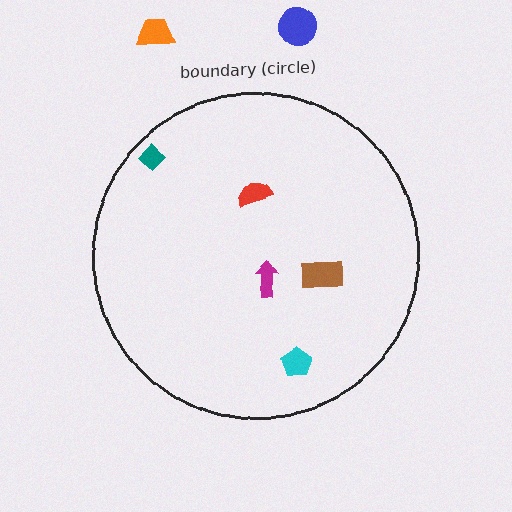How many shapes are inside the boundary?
5 inside, 2 outside.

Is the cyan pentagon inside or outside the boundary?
Inside.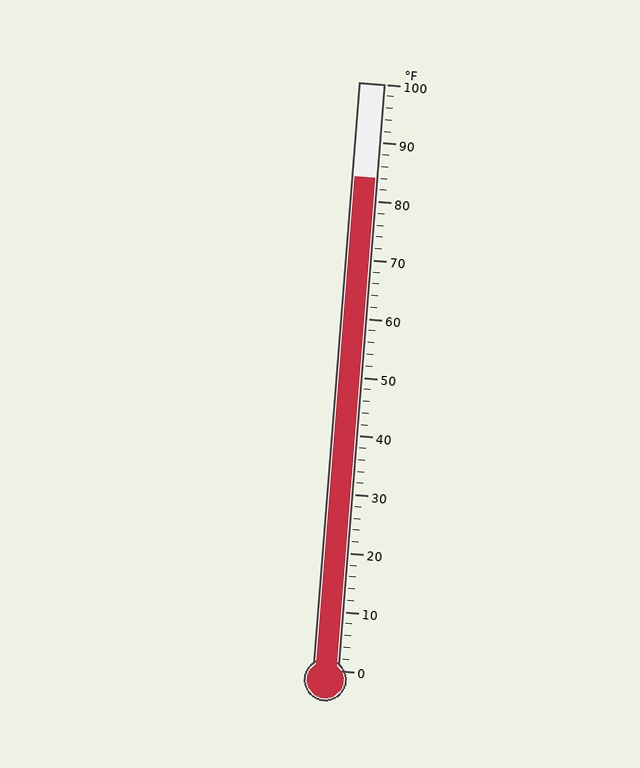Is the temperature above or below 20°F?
The temperature is above 20°F.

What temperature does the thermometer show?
The thermometer shows approximately 84°F.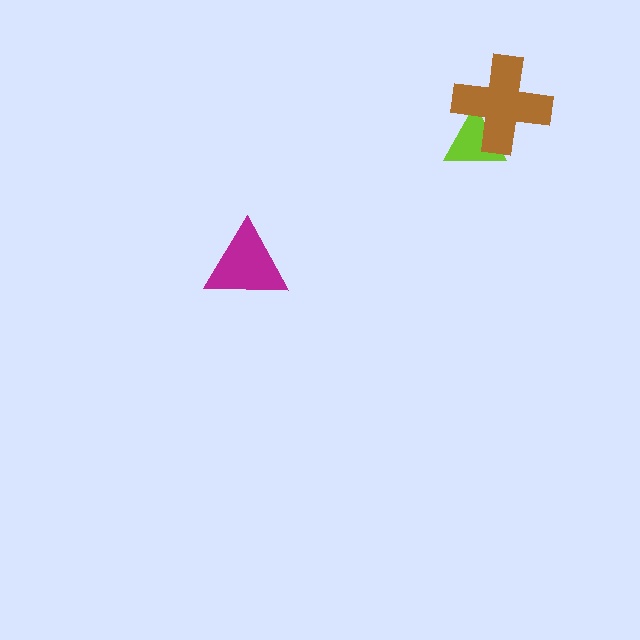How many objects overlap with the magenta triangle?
0 objects overlap with the magenta triangle.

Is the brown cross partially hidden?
No, no other shape covers it.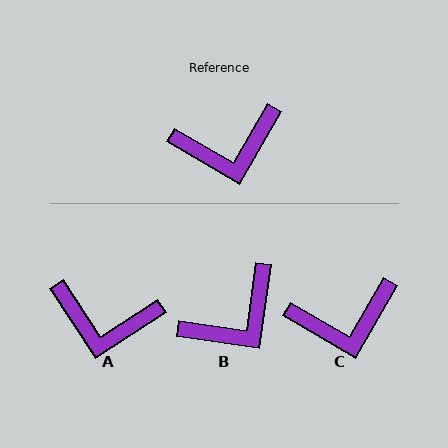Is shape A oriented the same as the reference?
No, it is off by about 27 degrees.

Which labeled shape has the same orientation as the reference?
C.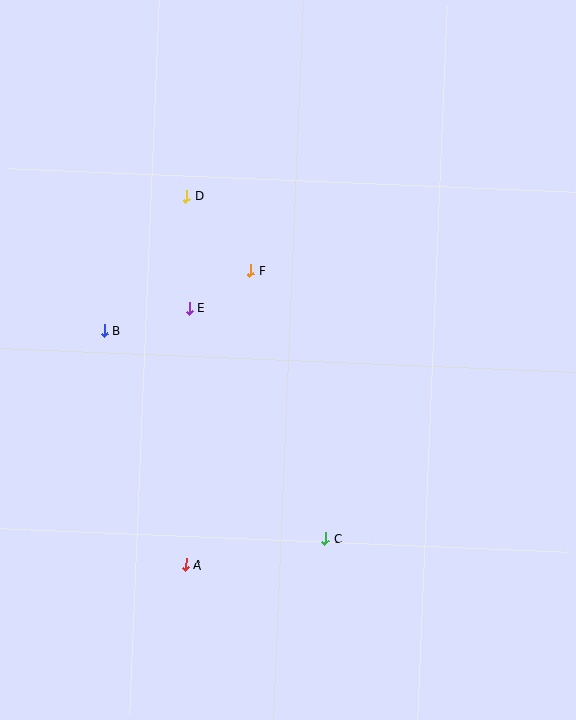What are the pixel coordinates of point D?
Point D is at (186, 196).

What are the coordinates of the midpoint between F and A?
The midpoint between F and A is at (218, 418).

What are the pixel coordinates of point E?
Point E is at (189, 308).